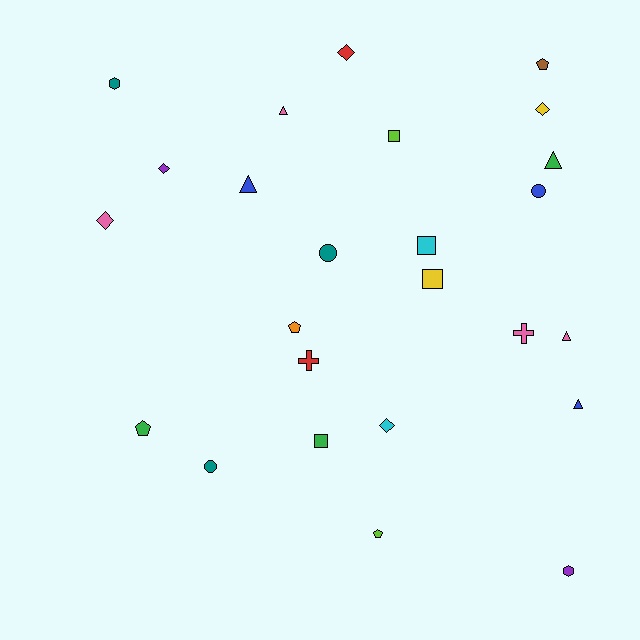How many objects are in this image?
There are 25 objects.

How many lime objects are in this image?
There are 2 lime objects.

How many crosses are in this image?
There are 2 crosses.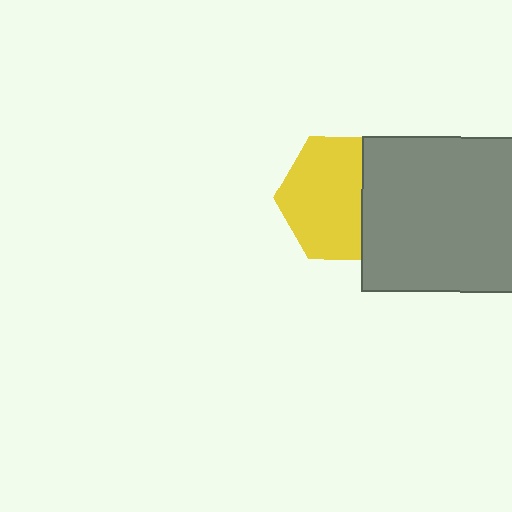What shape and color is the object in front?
The object in front is a gray square.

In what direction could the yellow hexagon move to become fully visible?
The yellow hexagon could move left. That would shift it out from behind the gray square entirely.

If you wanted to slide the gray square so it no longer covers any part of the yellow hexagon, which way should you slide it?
Slide it right — that is the most direct way to separate the two shapes.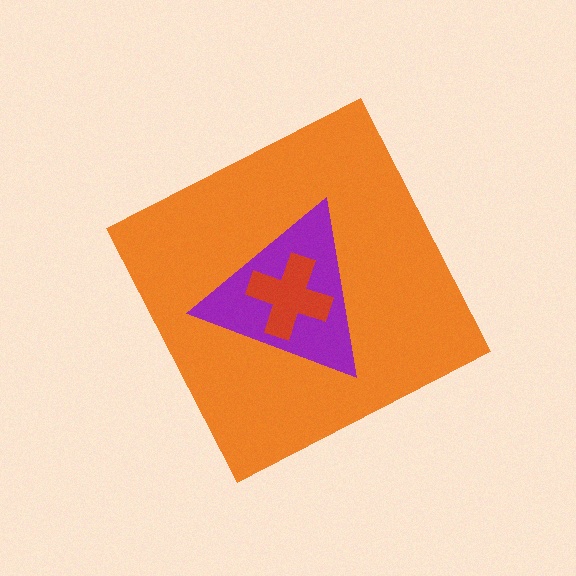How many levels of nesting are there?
3.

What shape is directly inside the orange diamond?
The purple triangle.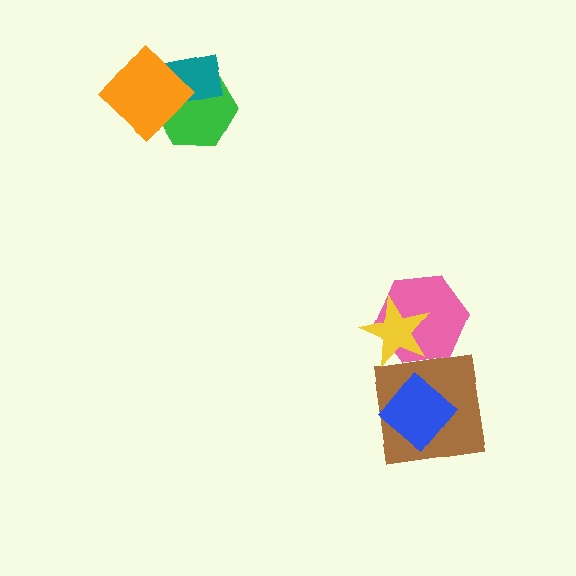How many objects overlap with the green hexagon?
2 objects overlap with the green hexagon.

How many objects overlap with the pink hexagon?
1 object overlaps with the pink hexagon.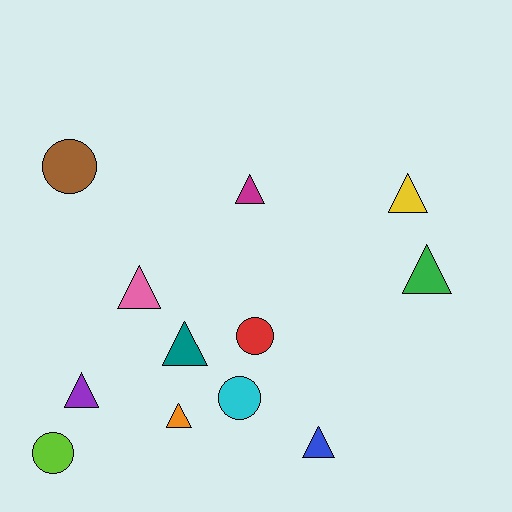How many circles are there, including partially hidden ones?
There are 4 circles.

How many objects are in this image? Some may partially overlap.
There are 12 objects.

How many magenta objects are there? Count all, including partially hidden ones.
There is 1 magenta object.